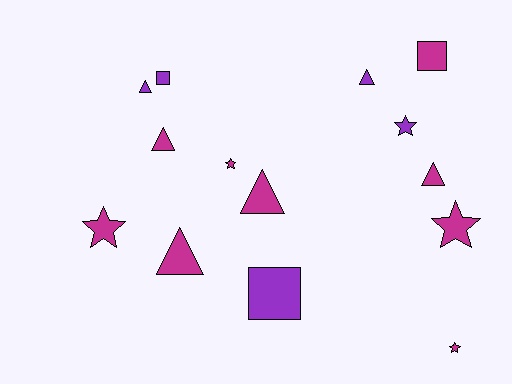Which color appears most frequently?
Magenta, with 9 objects.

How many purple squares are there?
There are 2 purple squares.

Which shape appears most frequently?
Triangle, with 6 objects.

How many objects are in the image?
There are 14 objects.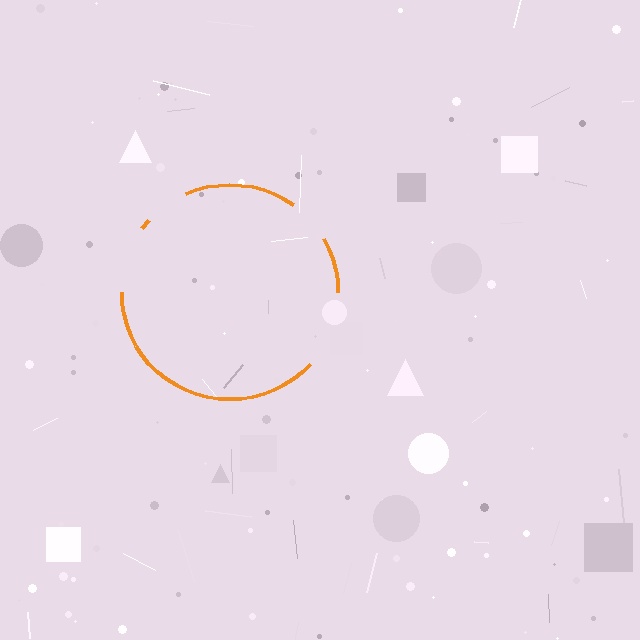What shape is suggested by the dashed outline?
The dashed outline suggests a circle.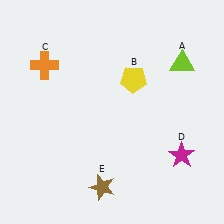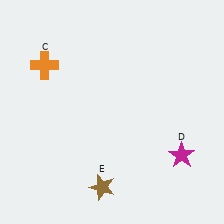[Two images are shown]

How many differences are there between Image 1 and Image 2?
There are 2 differences between the two images.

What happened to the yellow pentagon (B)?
The yellow pentagon (B) was removed in Image 2. It was in the top-right area of Image 1.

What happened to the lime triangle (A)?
The lime triangle (A) was removed in Image 2. It was in the top-right area of Image 1.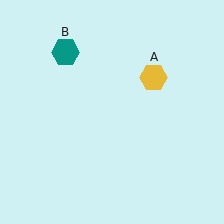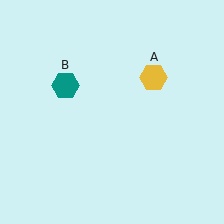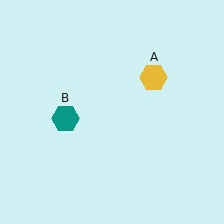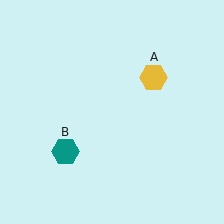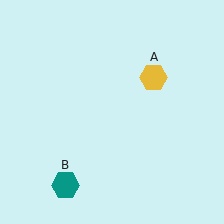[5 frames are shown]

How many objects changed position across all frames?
1 object changed position: teal hexagon (object B).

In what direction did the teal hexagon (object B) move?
The teal hexagon (object B) moved down.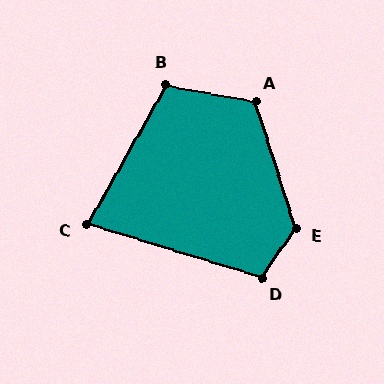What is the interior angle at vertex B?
Approximately 109 degrees (obtuse).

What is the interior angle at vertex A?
Approximately 118 degrees (obtuse).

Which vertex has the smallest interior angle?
C, at approximately 77 degrees.